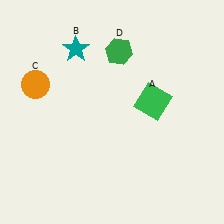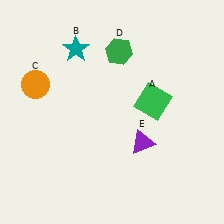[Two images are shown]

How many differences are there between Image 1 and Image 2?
There is 1 difference between the two images.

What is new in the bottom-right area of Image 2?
A purple triangle (E) was added in the bottom-right area of Image 2.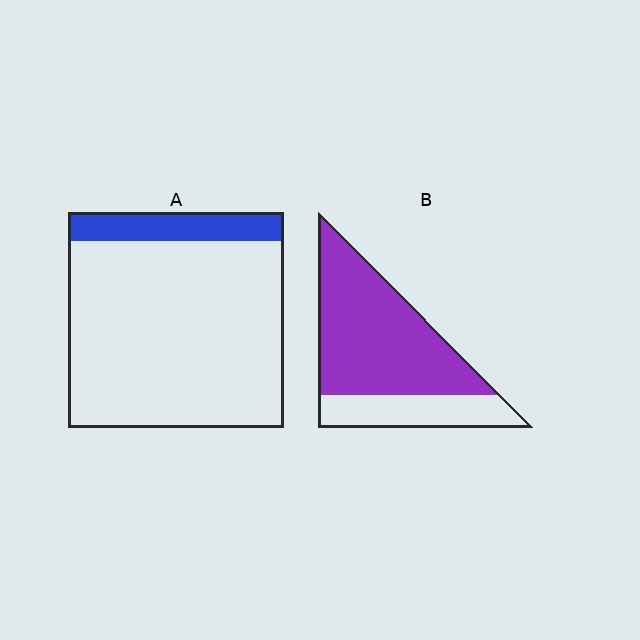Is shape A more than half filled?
No.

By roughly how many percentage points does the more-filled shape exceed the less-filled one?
By roughly 60 percentage points (B over A).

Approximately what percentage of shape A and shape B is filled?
A is approximately 15% and B is approximately 70%.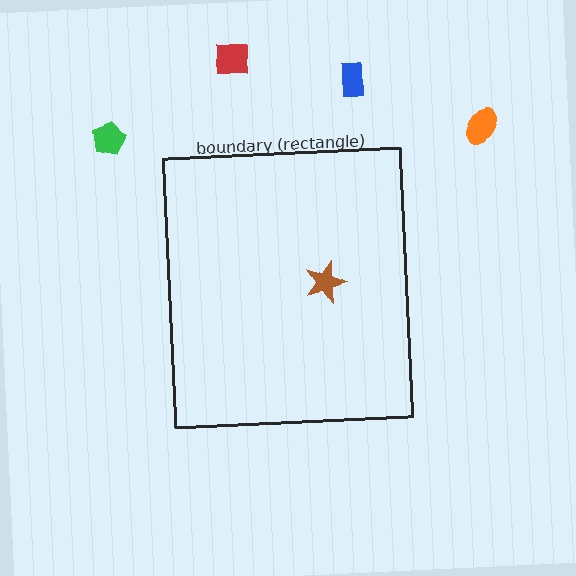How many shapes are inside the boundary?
1 inside, 4 outside.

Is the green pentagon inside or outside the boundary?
Outside.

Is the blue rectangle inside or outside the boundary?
Outside.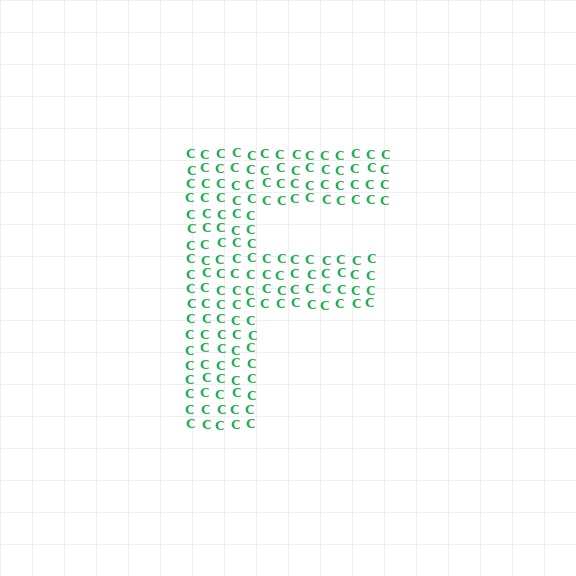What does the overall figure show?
The overall figure shows the letter F.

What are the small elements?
The small elements are letter C's.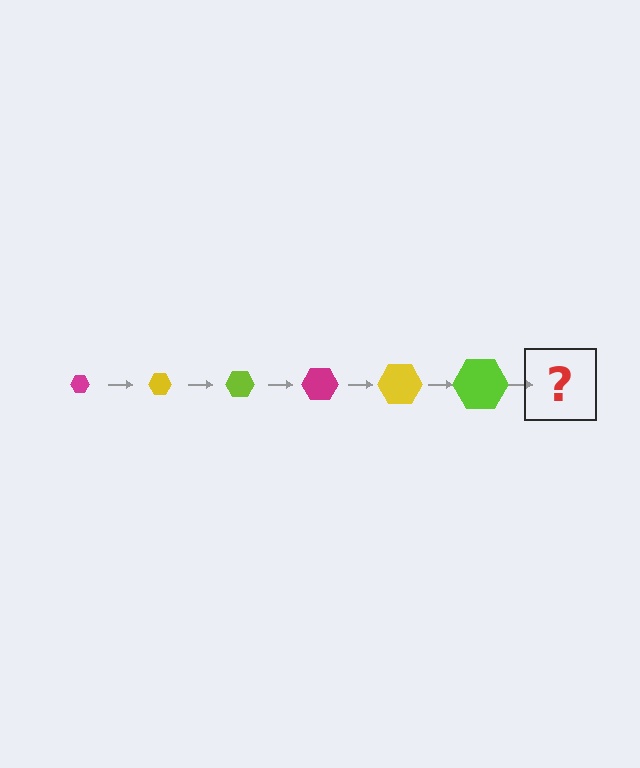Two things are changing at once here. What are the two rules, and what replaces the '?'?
The two rules are that the hexagon grows larger each step and the color cycles through magenta, yellow, and lime. The '?' should be a magenta hexagon, larger than the previous one.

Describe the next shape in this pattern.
It should be a magenta hexagon, larger than the previous one.